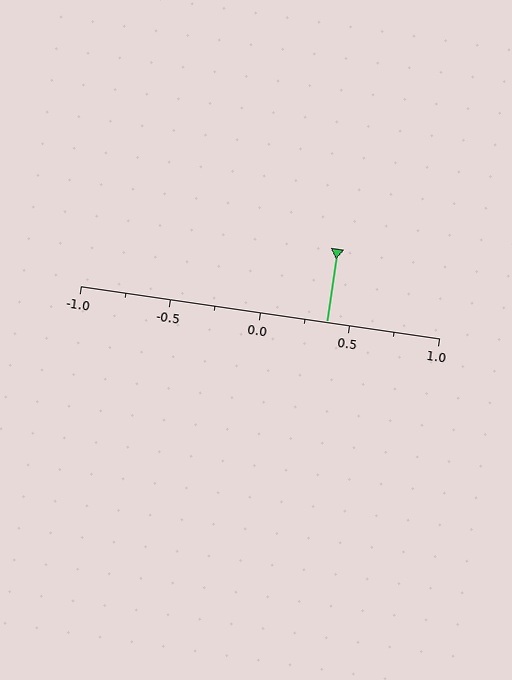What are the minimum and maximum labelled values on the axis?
The axis runs from -1.0 to 1.0.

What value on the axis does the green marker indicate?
The marker indicates approximately 0.38.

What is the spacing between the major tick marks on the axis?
The major ticks are spaced 0.5 apart.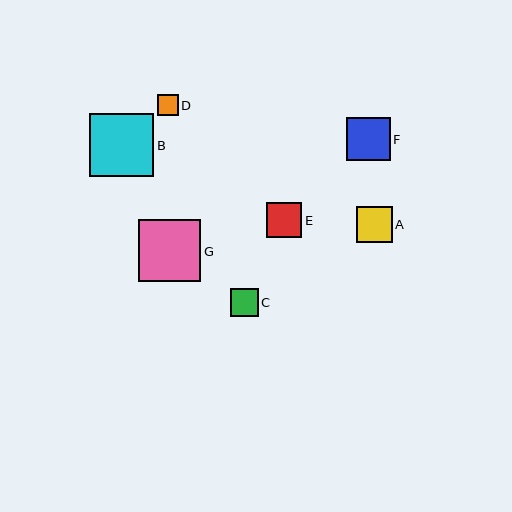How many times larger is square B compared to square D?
Square B is approximately 3.0 times the size of square D.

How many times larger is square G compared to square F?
Square G is approximately 1.4 times the size of square F.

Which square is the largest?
Square B is the largest with a size of approximately 64 pixels.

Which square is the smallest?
Square D is the smallest with a size of approximately 21 pixels.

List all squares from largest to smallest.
From largest to smallest: B, G, F, A, E, C, D.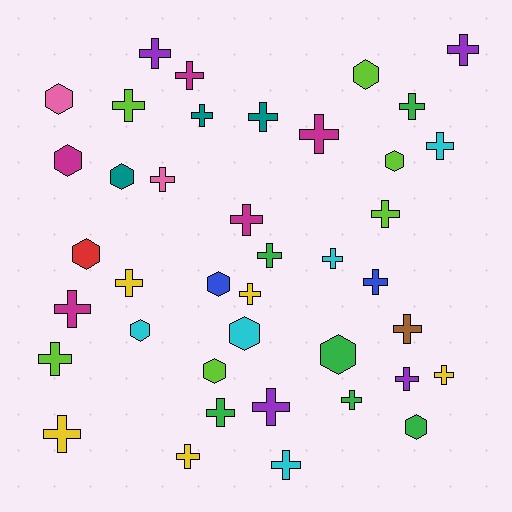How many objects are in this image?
There are 40 objects.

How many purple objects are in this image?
There are 4 purple objects.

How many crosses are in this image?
There are 28 crosses.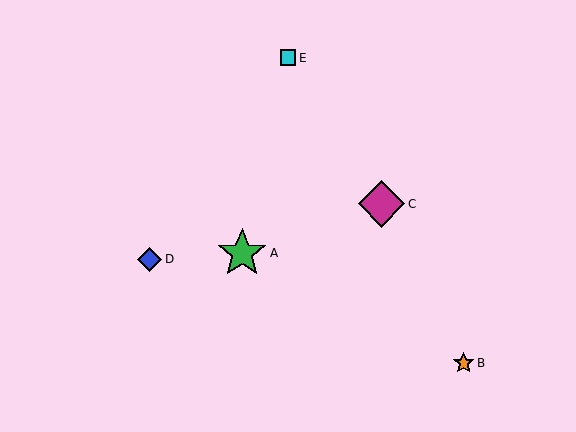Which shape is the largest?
The green star (labeled A) is the largest.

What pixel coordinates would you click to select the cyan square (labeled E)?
Click at (288, 58) to select the cyan square E.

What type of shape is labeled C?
Shape C is a magenta diamond.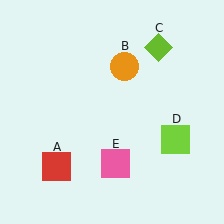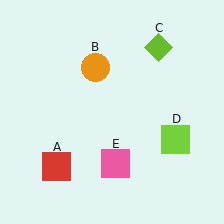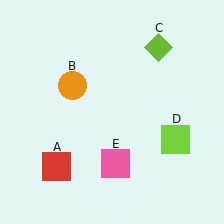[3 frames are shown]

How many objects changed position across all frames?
1 object changed position: orange circle (object B).